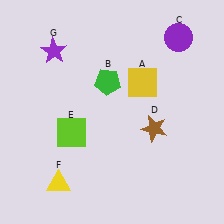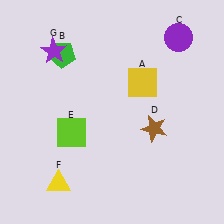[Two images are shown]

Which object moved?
The green pentagon (B) moved left.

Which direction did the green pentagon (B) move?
The green pentagon (B) moved left.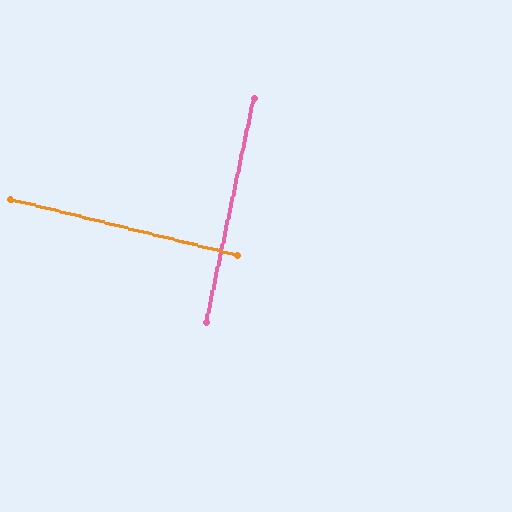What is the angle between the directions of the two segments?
Approximately 88 degrees.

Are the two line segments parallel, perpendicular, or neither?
Perpendicular — they meet at approximately 88°.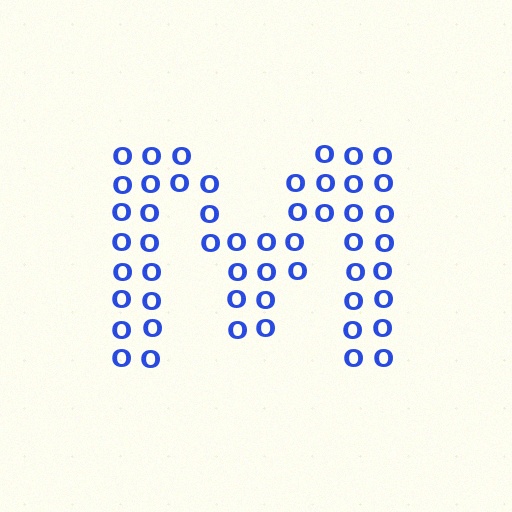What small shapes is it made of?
It is made of small letter O's.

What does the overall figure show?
The overall figure shows the letter M.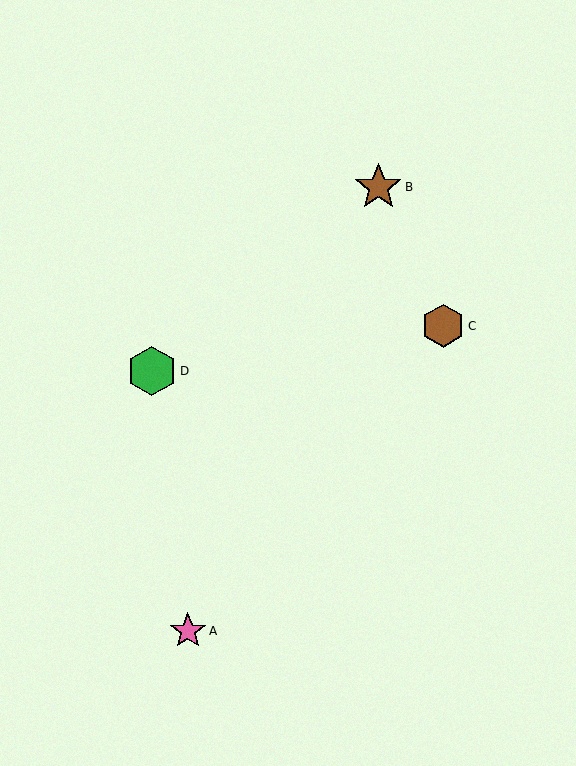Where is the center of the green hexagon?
The center of the green hexagon is at (152, 371).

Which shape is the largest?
The green hexagon (labeled D) is the largest.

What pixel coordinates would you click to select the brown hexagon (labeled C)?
Click at (443, 326) to select the brown hexagon C.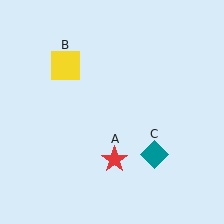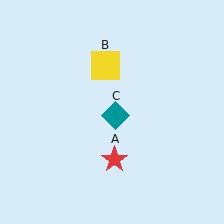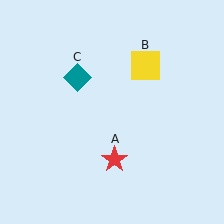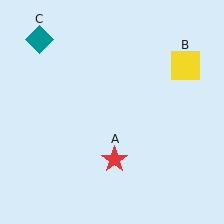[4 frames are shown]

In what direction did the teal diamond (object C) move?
The teal diamond (object C) moved up and to the left.